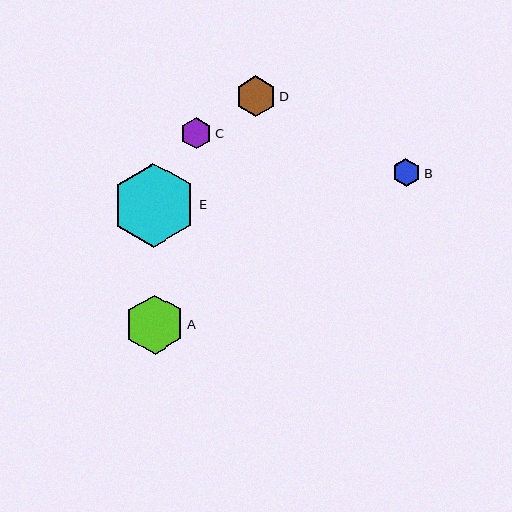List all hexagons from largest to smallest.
From largest to smallest: E, A, D, C, B.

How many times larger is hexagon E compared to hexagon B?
Hexagon E is approximately 3.0 times the size of hexagon B.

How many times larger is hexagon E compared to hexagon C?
Hexagon E is approximately 2.7 times the size of hexagon C.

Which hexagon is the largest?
Hexagon E is the largest with a size of approximately 84 pixels.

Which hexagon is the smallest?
Hexagon B is the smallest with a size of approximately 28 pixels.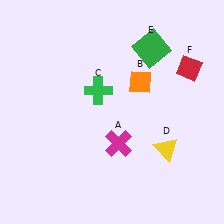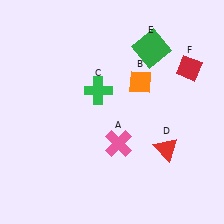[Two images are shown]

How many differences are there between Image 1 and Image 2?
There are 2 differences between the two images.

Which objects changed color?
A changed from magenta to pink. D changed from yellow to red.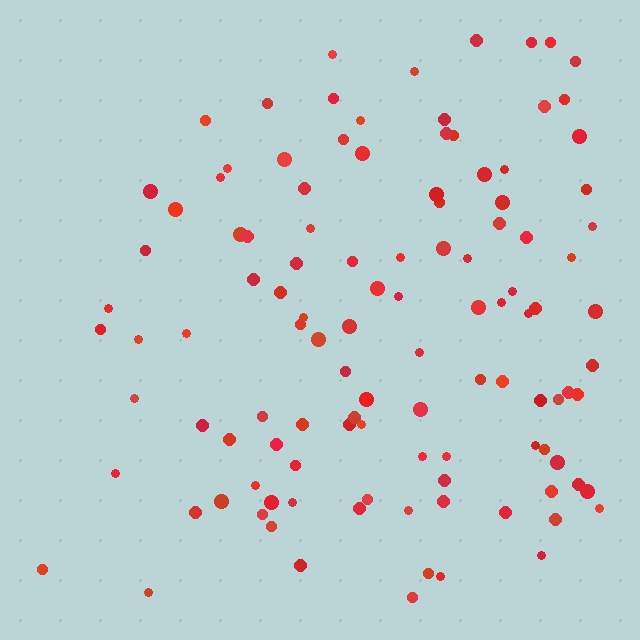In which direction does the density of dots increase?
From left to right, with the right side densest.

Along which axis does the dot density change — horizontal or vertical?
Horizontal.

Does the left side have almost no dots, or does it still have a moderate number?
Still a moderate number, just noticeably fewer than the right.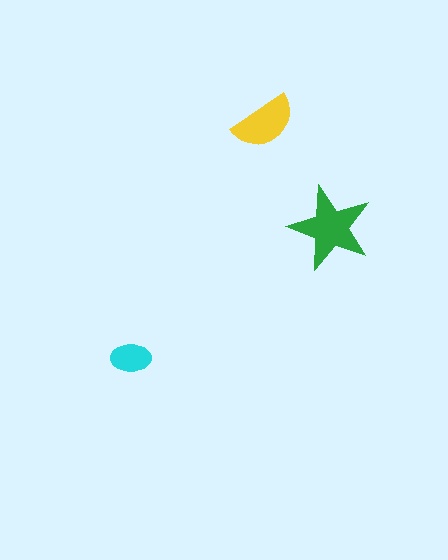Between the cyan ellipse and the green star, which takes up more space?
The green star.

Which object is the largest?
The green star.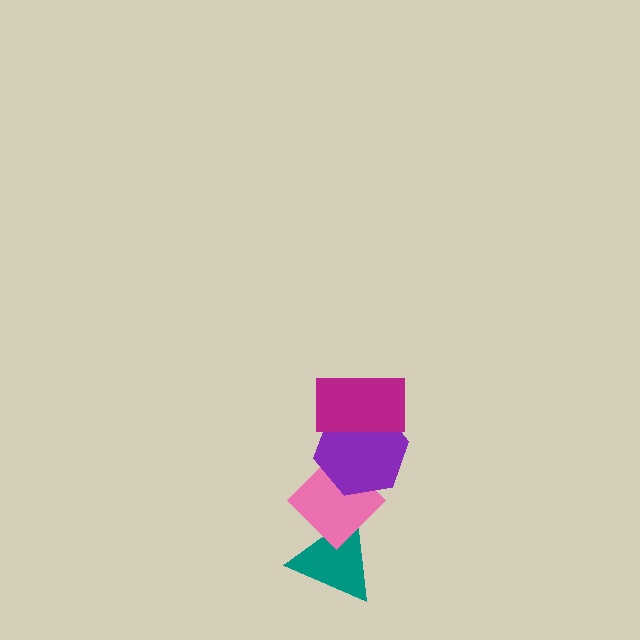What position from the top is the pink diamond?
The pink diamond is 3rd from the top.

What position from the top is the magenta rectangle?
The magenta rectangle is 1st from the top.